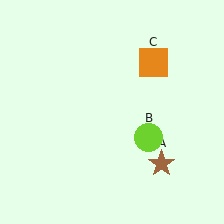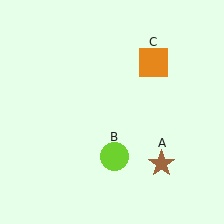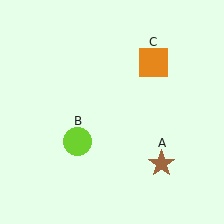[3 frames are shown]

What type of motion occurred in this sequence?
The lime circle (object B) rotated clockwise around the center of the scene.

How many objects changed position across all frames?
1 object changed position: lime circle (object B).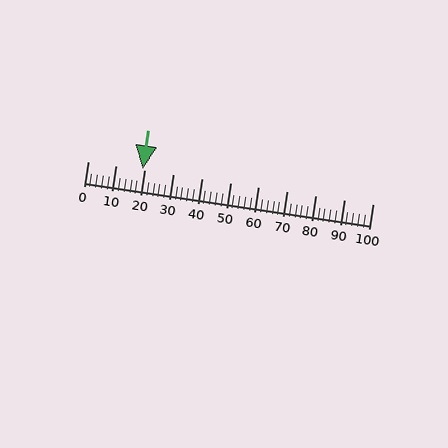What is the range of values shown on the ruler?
The ruler shows values from 0 to 100.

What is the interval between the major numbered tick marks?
The major tick marks are spaced 10 units apart.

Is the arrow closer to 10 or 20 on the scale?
The arrow is closer to 20.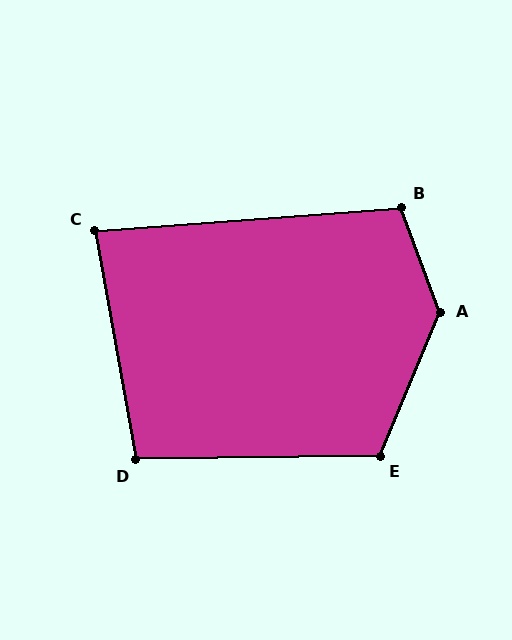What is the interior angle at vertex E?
Approximately 114 degrees (obtuse).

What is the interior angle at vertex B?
Approximately 106 degrees (obtuse).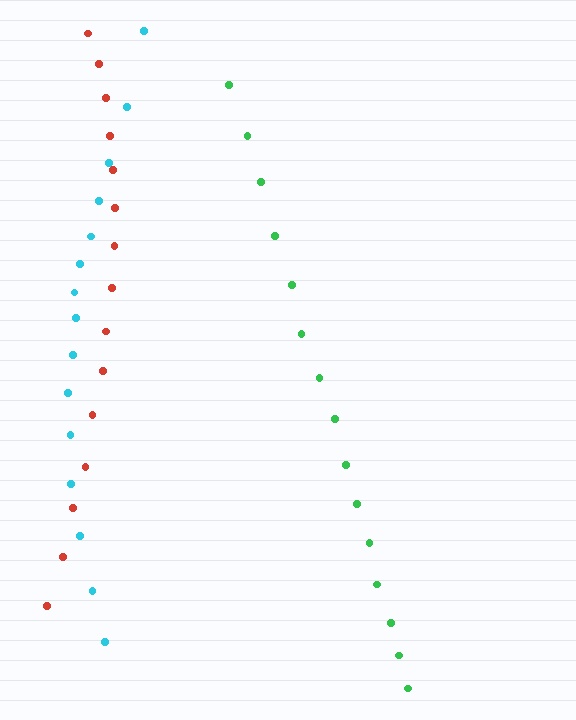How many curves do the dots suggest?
There are 3 distinct paths.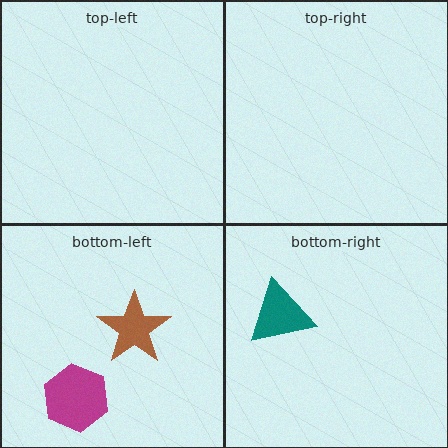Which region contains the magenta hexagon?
The bottom-left region.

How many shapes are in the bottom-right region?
1.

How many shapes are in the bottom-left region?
2.